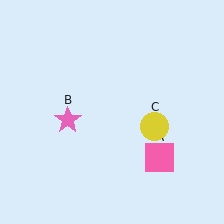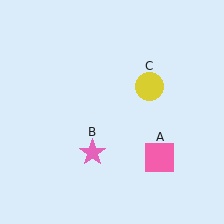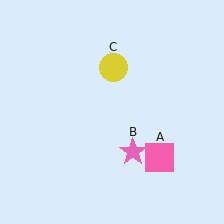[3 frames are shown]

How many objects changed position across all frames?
2 objects changed position: pink star (object B), yellow circle (object C).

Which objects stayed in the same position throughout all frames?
Pink square (object A) remained stationary.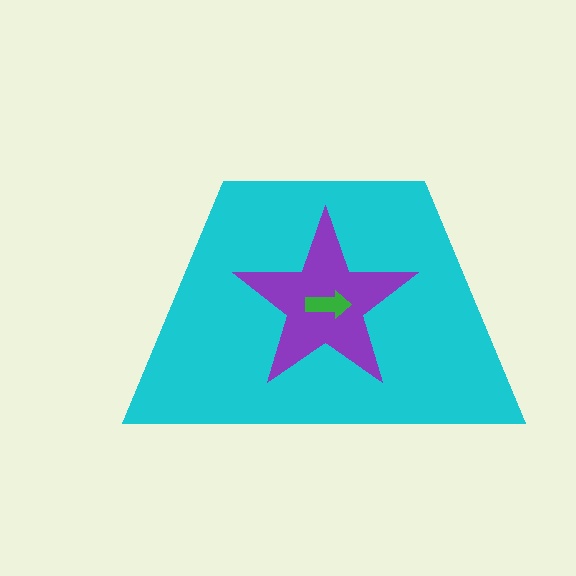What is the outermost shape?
The cyan trapezoid.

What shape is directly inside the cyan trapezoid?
The purple star.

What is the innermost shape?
The green arrow.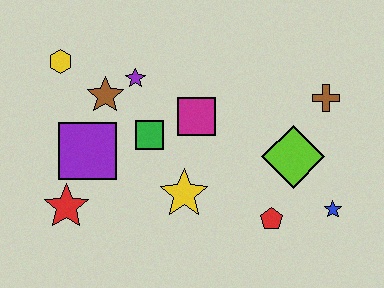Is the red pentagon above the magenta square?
No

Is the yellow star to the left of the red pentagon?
Yes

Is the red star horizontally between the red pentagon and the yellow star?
No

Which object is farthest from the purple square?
The blue star is farthest from the purple square.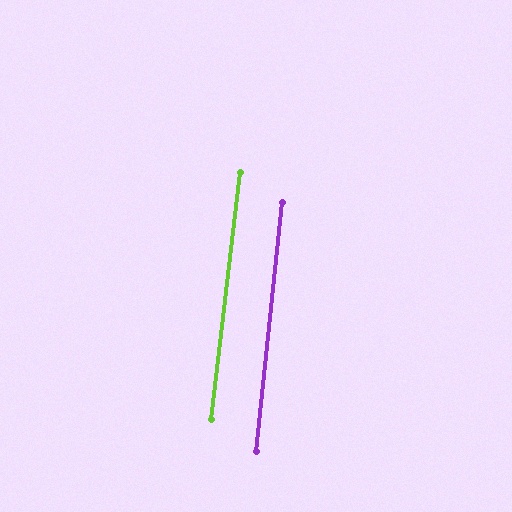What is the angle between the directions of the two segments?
Approximately 1 degree.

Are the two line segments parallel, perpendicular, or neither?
Parallel — their directions differ by only 0.7°.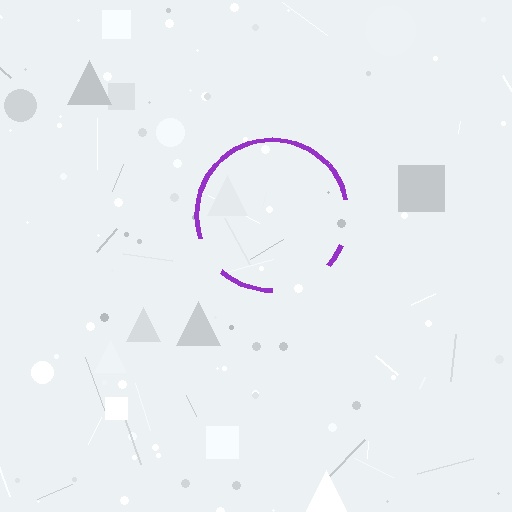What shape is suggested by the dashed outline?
The dashed outline suggests a circle.